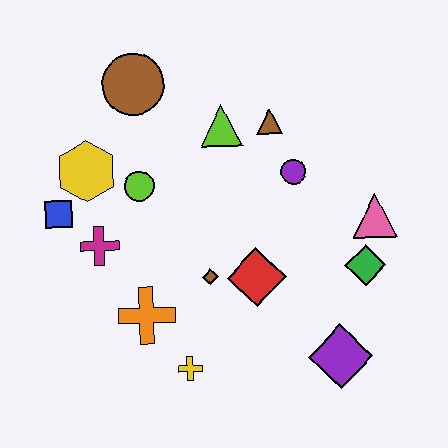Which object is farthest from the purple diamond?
The brown circle is farthest from the purple diamond.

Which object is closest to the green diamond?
The pink triangle is closest to the green diamond.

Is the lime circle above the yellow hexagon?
No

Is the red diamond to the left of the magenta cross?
No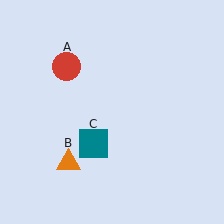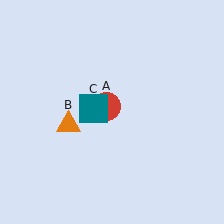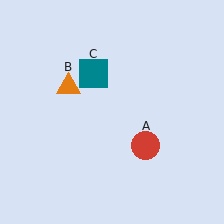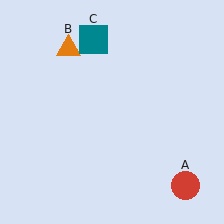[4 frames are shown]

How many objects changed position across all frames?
3 objects changed position: red circle (object A), orange triangle (object B), teal square (object C).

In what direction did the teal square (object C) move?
The teal square (object C) moved up.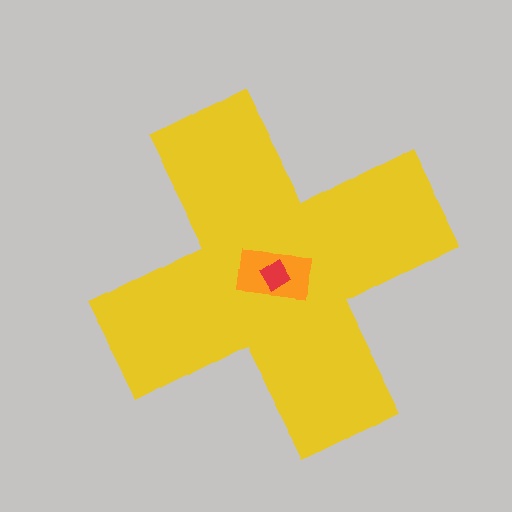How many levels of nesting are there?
3.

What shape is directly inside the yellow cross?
The orange rectangle.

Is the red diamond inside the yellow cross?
Yes.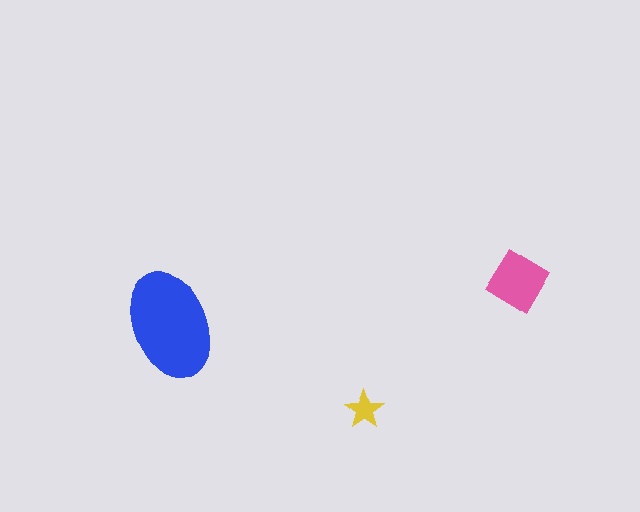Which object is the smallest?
The yellow star.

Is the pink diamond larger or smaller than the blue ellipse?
Smaller.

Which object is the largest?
The blue ellipse.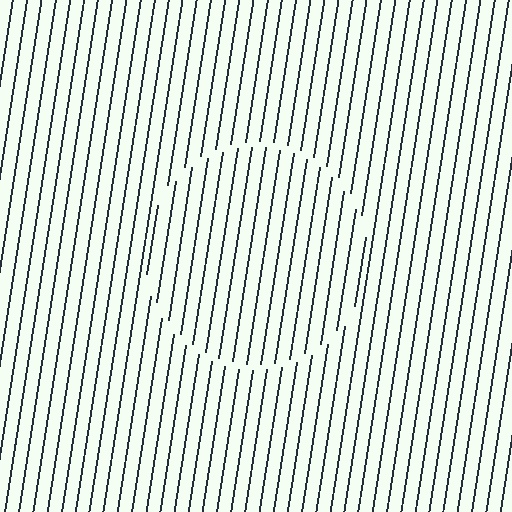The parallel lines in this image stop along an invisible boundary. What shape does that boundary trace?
An illusory circle. The interior of the shape contains the same grating, shifted by half a period — the contour is defined by the phase discontinuity where line-ends from the inner and outer gratings abut.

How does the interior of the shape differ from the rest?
The interior of the shape contains the same grating, shifted by half a period — the contour is defined by the phase discontinuity where line-ends from the inner and outer gratings abut.